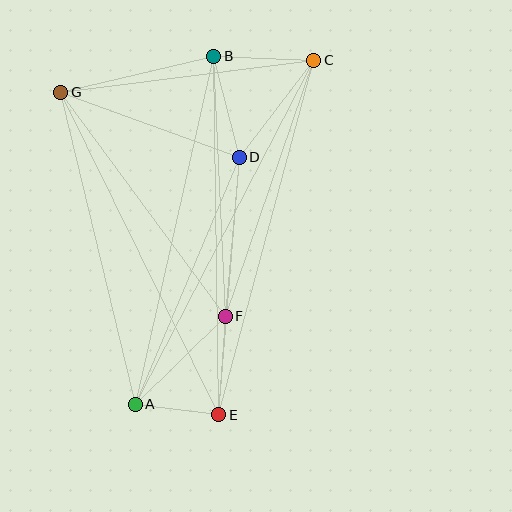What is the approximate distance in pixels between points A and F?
The distance between A and F is approximately 126 pixels.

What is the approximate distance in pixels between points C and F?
The distance between C and F is approximately 271 pixels.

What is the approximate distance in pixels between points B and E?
The distance between B and E is approximately 358 pixels.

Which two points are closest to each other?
Points A and E are closest to each other.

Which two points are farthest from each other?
Points A and C are farthest from each other.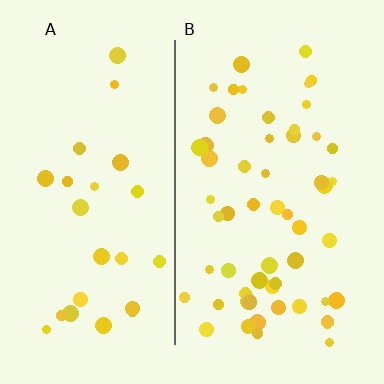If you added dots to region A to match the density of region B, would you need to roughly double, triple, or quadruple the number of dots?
Approximately double.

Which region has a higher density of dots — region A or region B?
B (the right).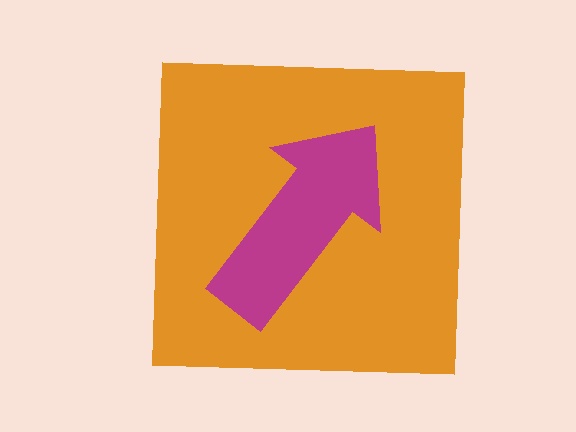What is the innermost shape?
The magenta arrow.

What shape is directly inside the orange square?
The magenta arrow.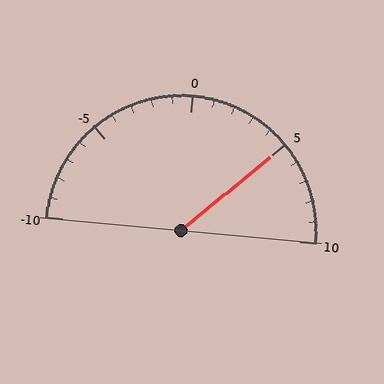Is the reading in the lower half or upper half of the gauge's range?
The reading is in the upper half of the range (-10 to 10).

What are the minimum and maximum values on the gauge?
The gauge ranges from -10 to 10.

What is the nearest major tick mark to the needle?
The nearest major tick mark is 5.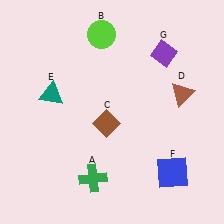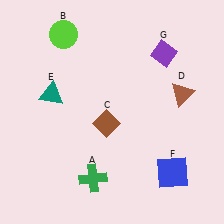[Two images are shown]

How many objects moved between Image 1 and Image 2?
1 object moved between the two images.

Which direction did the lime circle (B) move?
The lime circle (B) moved left.